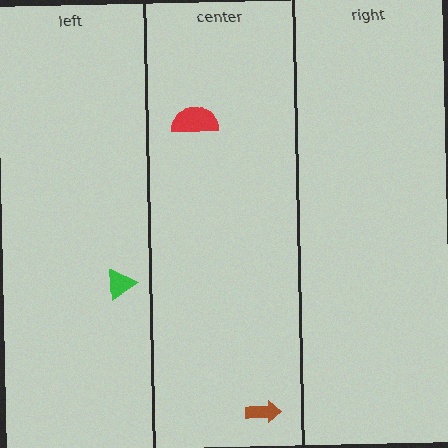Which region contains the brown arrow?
The center region.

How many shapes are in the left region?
1.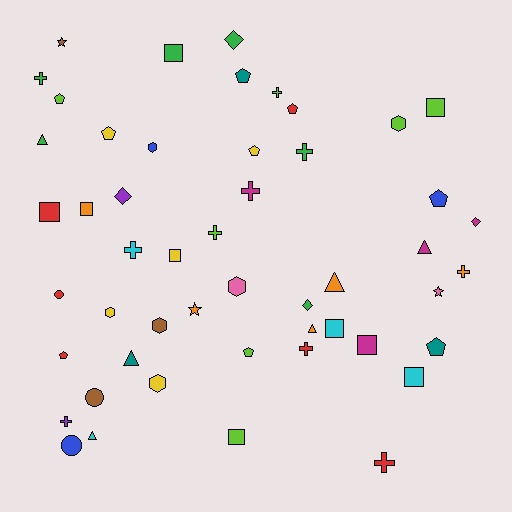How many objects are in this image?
There are 50 objects.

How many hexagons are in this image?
There are 6 hexagons.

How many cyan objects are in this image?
There are 4 cyan objects.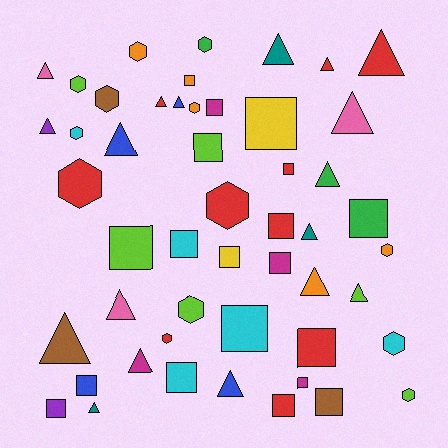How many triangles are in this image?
There are 18 triangles.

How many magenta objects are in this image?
There are 4 magenta objects.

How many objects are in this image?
There are 50 objects.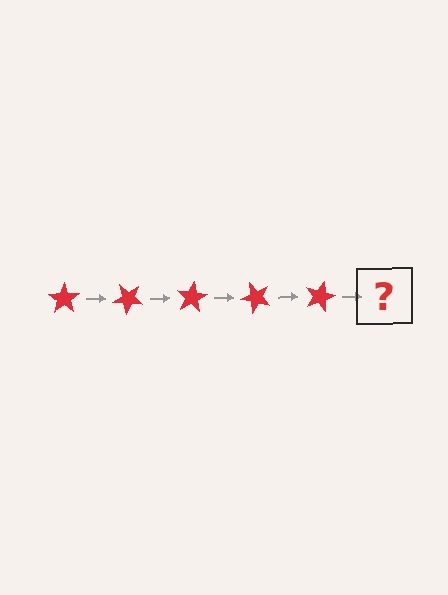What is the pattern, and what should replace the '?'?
The pattern is that the star rotates 40 degrees each step. The '?' should be a red star rotated 200 degrees.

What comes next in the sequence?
The next element should be a red star rotated 200 degrees.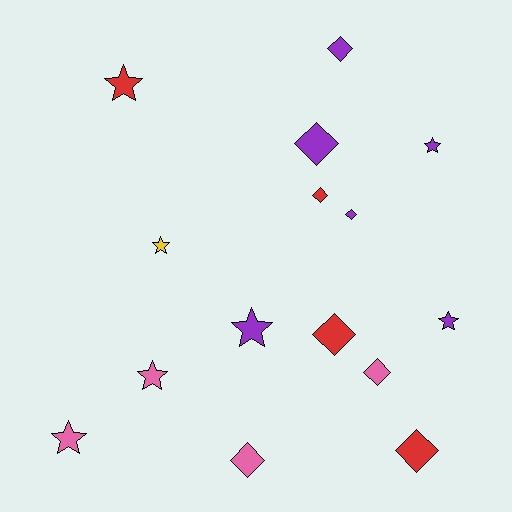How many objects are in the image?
There are 15 objects.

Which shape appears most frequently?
Diamond, with 8 objects.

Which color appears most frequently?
Purple, with 6 objects.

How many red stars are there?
There is 1 red star.